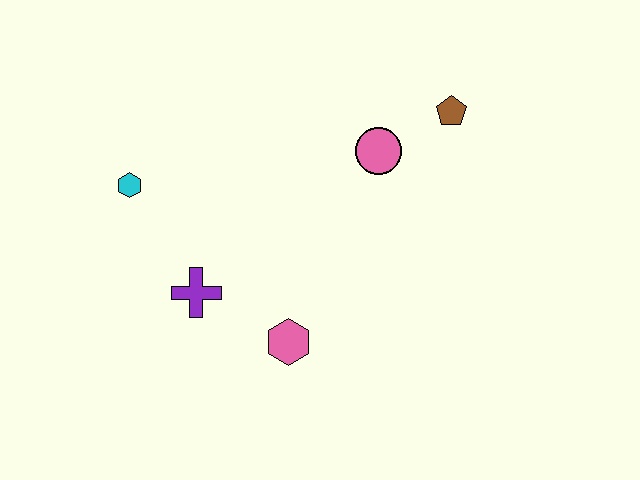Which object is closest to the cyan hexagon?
The purple cross is closest to the cyan hexagon.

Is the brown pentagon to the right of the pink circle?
Yes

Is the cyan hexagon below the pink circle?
Yes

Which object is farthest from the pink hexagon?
The brown pentagon is farthest from the pink hexagon.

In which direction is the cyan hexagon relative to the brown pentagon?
The cyan hexagon is to the left of the brown pentagon.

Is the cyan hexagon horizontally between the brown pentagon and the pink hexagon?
No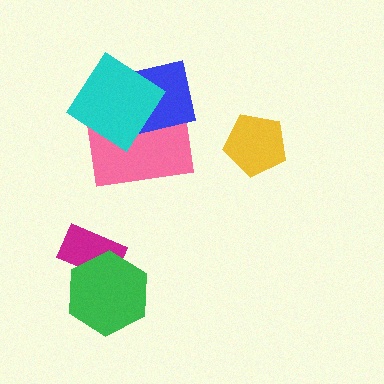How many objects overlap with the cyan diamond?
2 objects overlap with the cyan diamond.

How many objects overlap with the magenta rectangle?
1 object overlaps with the magenta rectangle.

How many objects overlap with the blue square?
2 objects overlap with the blue square.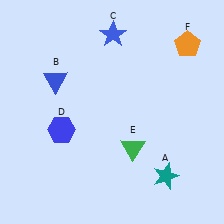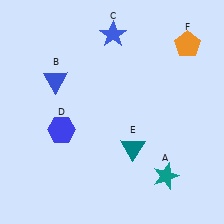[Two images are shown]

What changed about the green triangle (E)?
In Image 1, E is green. In Image 2, it changed to teal.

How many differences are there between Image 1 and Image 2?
There is 1 difference between the two images.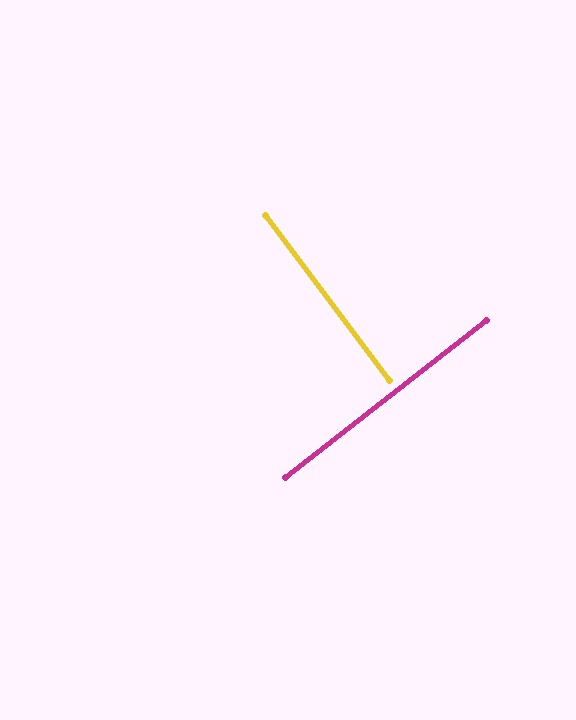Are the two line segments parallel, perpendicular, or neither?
Perpendicular — they meet at approximately 89°.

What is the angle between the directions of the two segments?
Approximately 89 degrees.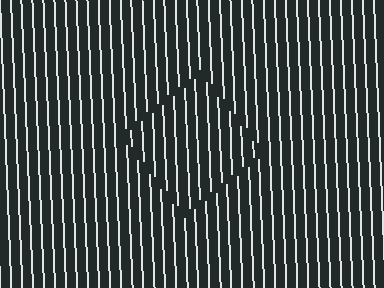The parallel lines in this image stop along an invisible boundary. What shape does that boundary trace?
An illusory square. The interior of the shape contains the same grating, shifted by half a period — the contour is defined by the phase discontinuity where line-ends from the inner and outer gratings abut.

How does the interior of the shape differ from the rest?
The interior of the shape contains the same grating, shifted by half a period — the contour is defined by the phase discontinuity where line-ends from the inner and outer gratings abut.